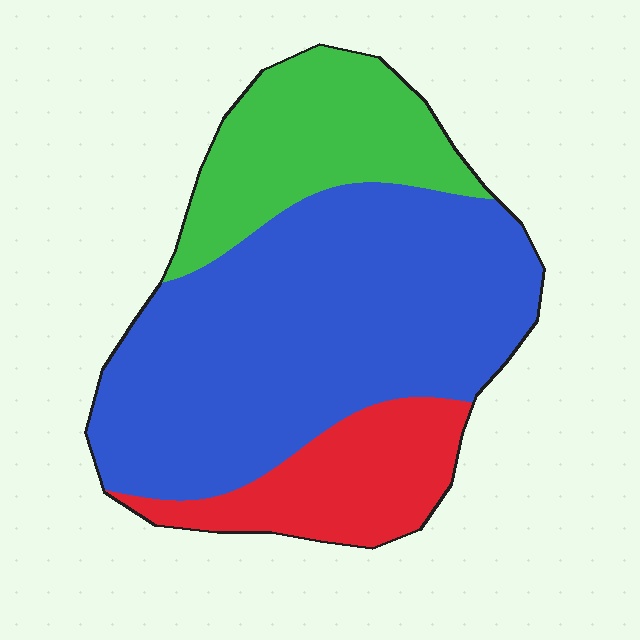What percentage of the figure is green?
Green covers about 25% of the figure.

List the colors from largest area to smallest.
From largest to smallest: blue, green, red.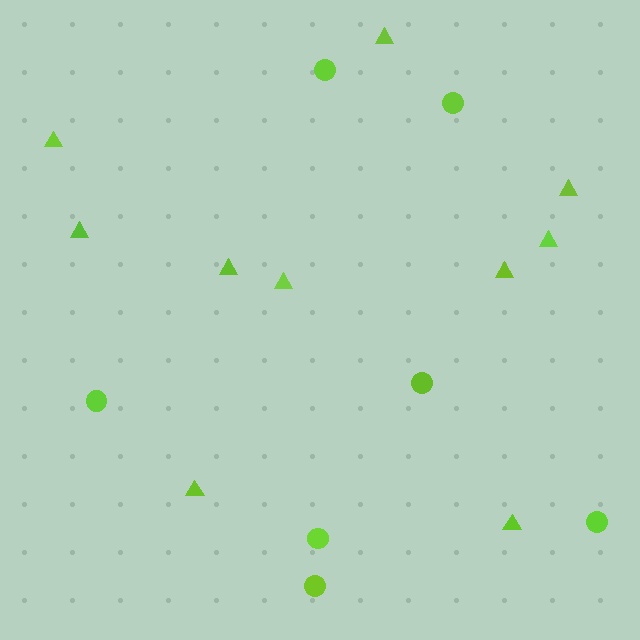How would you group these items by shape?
There are 2 groups: one group of triangles (10) and one group of circles (7).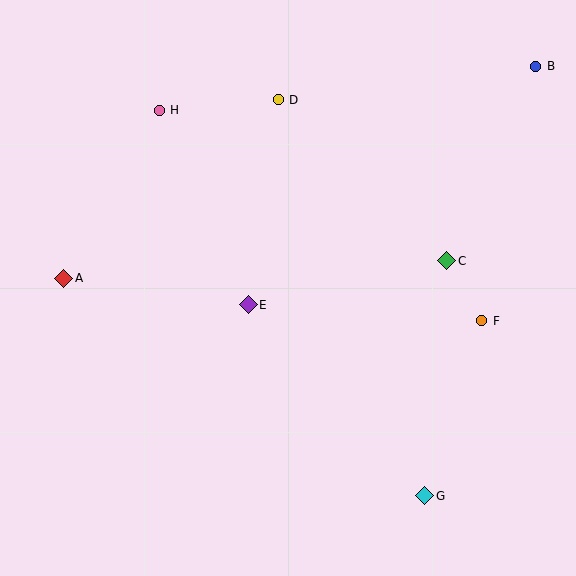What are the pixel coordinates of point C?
Point C is at (447, 261).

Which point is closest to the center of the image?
Point E at (248, 305) is closest to the center.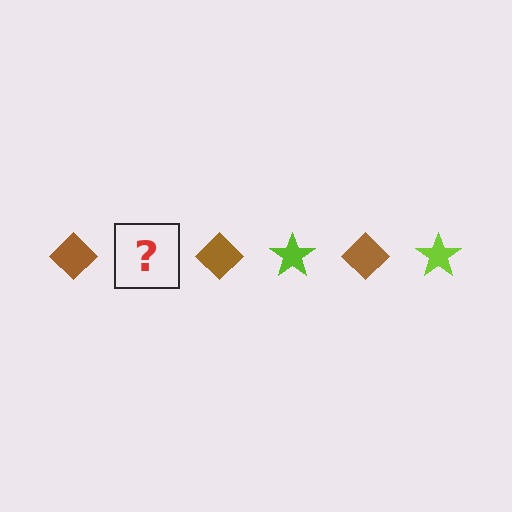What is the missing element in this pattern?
The missing element is a lime star.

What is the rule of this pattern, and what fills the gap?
The rule is that the pattern alternates between brown diamond and lime star. The gap should be filled with a lime star.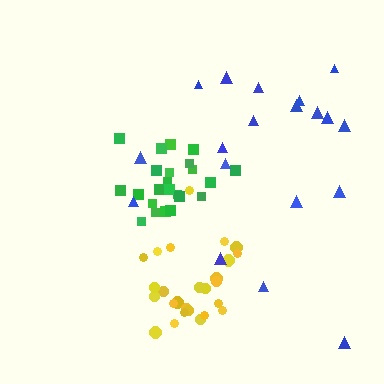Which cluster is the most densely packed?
Green.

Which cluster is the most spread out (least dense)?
Blue.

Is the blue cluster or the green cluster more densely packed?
Green.